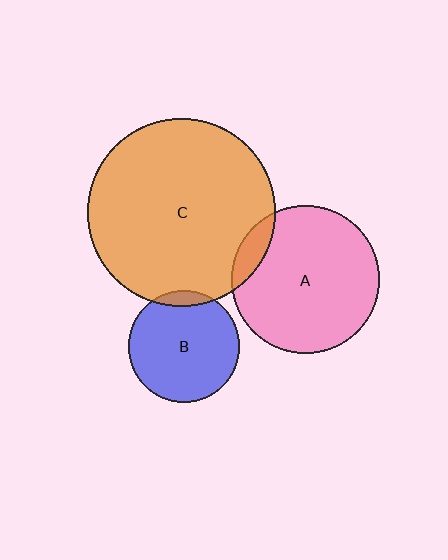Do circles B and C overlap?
Yes.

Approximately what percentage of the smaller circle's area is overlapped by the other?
Approximately 5%.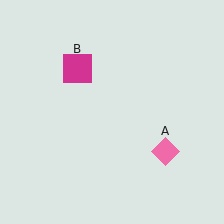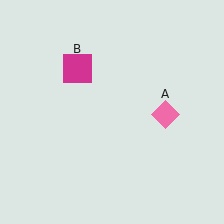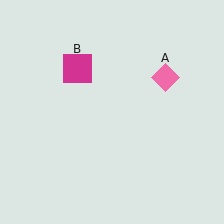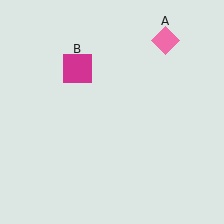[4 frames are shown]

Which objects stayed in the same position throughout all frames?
Magenta square (object B) remained stationary.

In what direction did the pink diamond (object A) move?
The pink diamond (object A) moved up.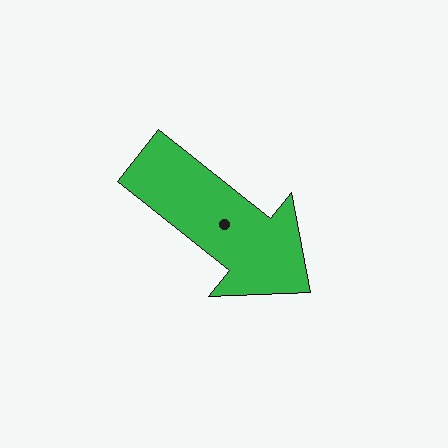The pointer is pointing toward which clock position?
Roughly 4 o'clock.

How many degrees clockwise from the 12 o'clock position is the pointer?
Approximately 129 degrees.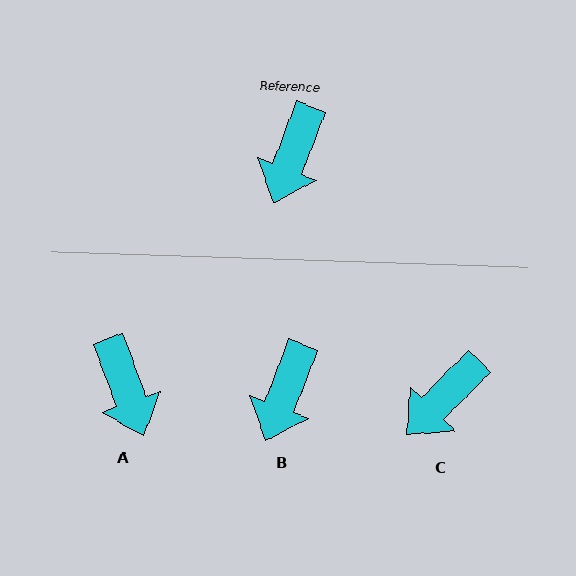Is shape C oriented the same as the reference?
No, it is off by about 23 degrees.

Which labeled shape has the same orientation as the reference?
B.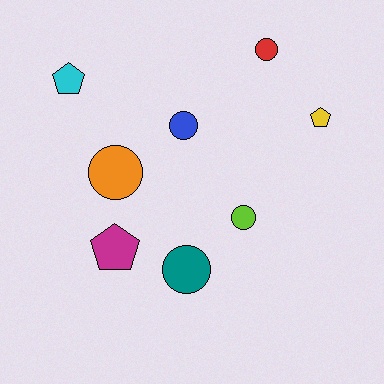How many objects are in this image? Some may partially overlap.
There are 8 objects.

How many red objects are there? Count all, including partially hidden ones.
There is 1 red object.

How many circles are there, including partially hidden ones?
There are 5 circles.